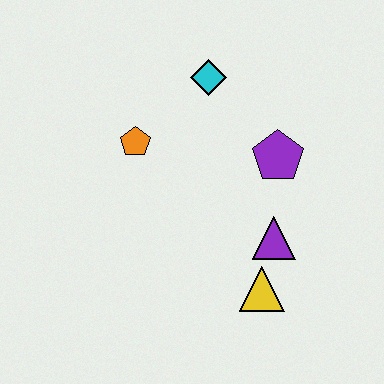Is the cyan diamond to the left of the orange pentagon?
No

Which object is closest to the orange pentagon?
The cyan diamond is closest to the orange pentagon.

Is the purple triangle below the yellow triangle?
No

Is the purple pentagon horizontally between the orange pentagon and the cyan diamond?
No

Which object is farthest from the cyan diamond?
The yellow triangle is farthest from the cyan diamond.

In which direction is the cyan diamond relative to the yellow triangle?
The cyan diamond is above the yellow triangle.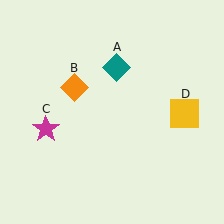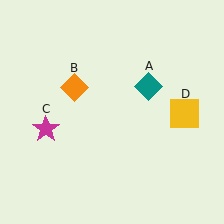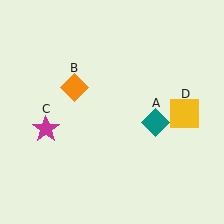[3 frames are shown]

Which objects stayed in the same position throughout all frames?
Orange diamond (object B) and magenta star (object C) and yellow square (object D) remained stationary.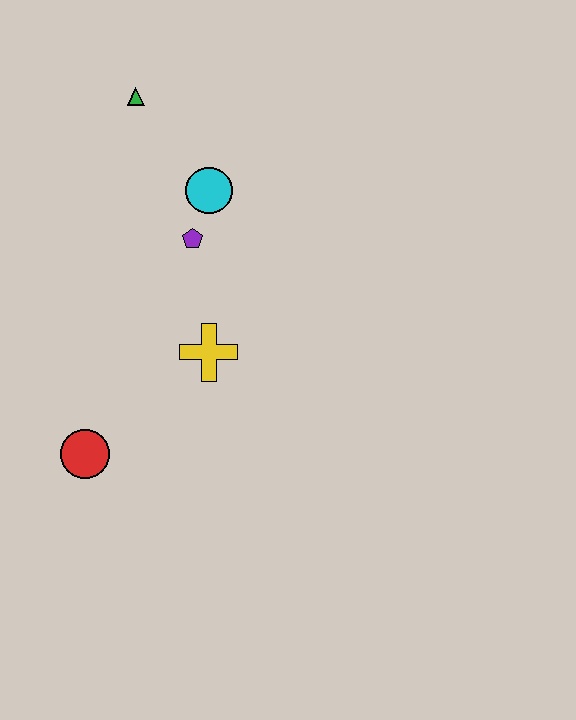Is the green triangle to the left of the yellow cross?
Yes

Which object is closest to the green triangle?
The cyan circle is closest to the green triangle.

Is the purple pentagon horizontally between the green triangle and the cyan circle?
Yes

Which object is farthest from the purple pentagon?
The red circle is farthest from the purple pentagon.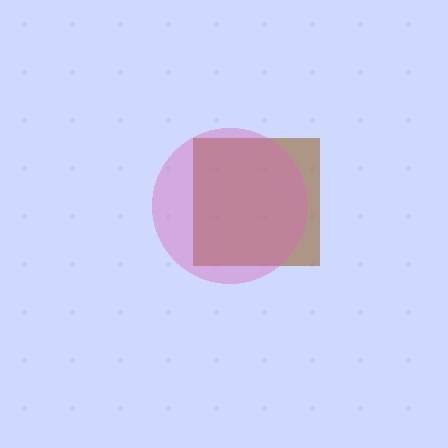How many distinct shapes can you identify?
There are 2 distinct shapes: a brown square, a pink circle.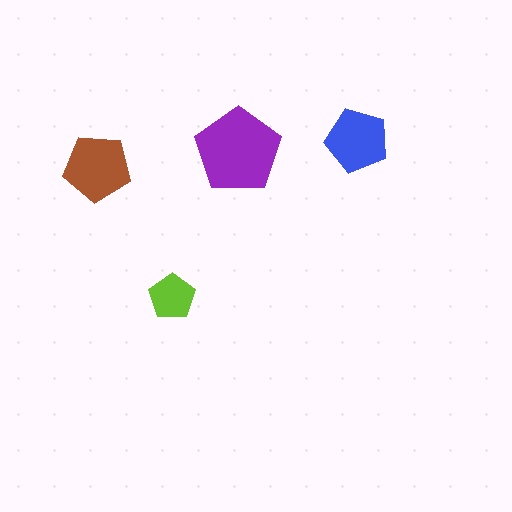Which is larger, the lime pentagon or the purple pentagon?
The purple one.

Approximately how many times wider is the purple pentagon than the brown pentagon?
About 1.5 times wider.